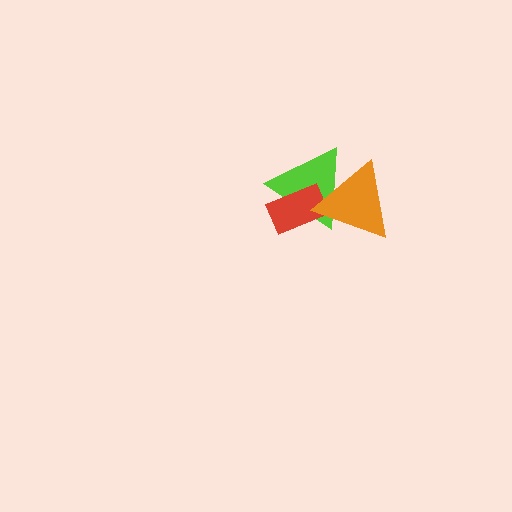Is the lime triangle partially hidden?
Yes, it is partially covered by another shape.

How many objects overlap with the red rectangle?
2 objects overlap with the red rectangle.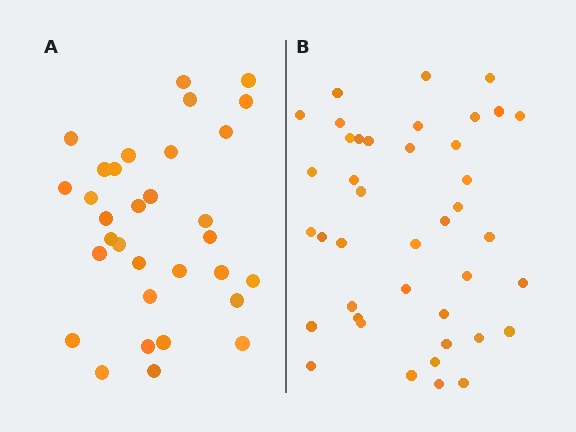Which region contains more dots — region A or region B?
Region B (the right region) has more dots.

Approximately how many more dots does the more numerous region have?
Region B has roughly 8 or so more dots than region A.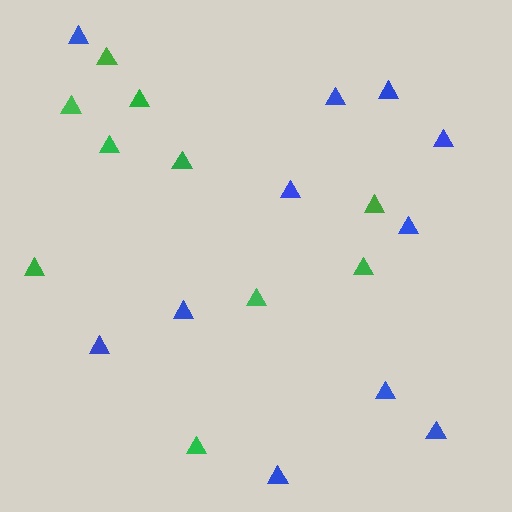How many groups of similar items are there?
There are 2 groups: one group of green triangles (10) and one group of blue triangles (11).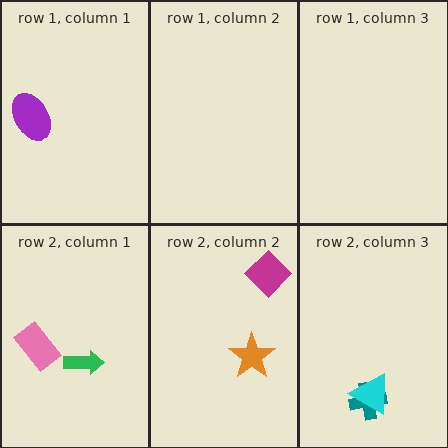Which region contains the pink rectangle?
The row 2, column 1 region.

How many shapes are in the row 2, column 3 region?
2.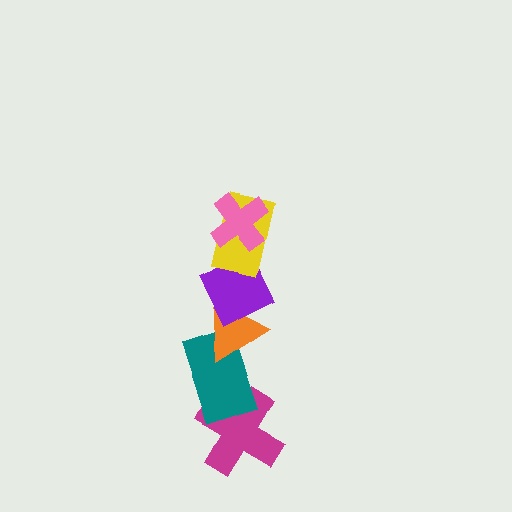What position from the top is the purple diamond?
The purple diamond is 3rd from the top.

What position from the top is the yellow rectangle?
The yellow rectangle is 2nd from the top.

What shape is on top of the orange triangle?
The purple diamond is on top of the orange triangle.